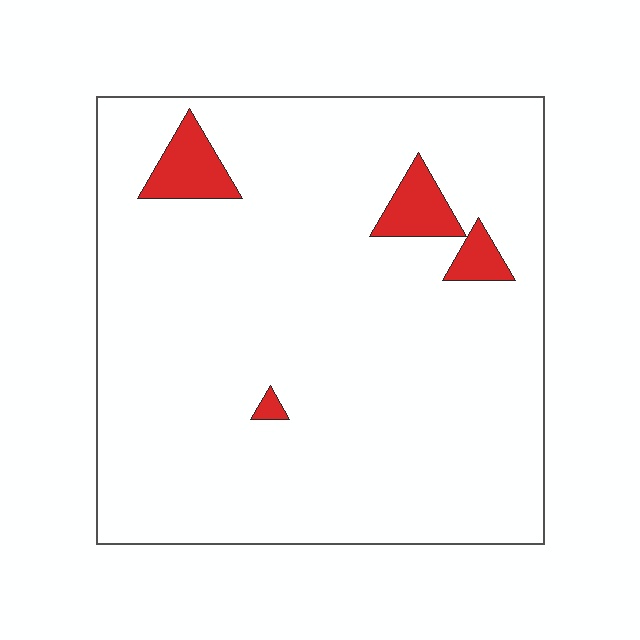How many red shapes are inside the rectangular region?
4.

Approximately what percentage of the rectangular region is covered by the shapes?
Approximately 5%.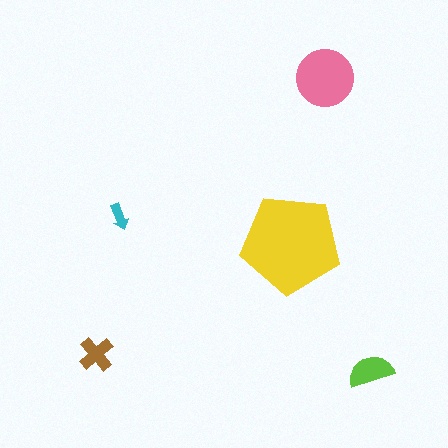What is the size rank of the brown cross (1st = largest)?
4th.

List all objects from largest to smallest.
The yellow pentagon, the pink circle, the lime semicircle, the brown cross, the cyan arrow.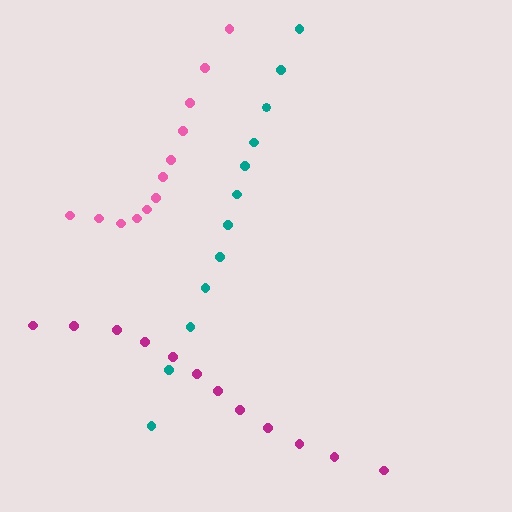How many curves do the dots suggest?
There are 3 distinct paths.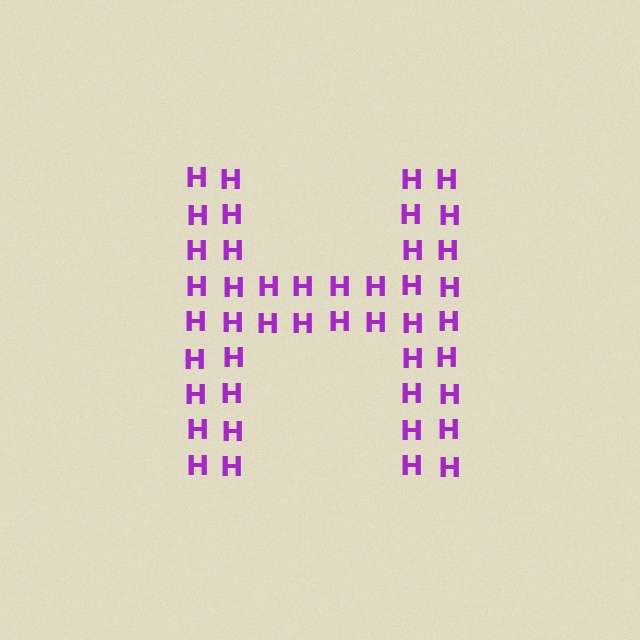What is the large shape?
The large shape is the letter H.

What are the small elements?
The small elements are letter H's.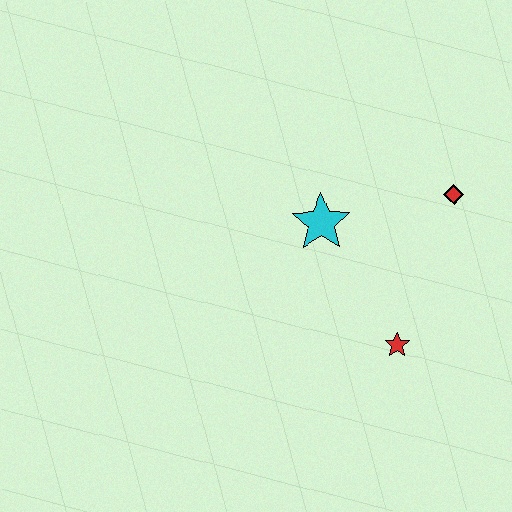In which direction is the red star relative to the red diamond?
The red star is below the red diamond.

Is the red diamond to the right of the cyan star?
Yes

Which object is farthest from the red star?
The red diamond is farthest from the red star.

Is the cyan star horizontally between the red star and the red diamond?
No